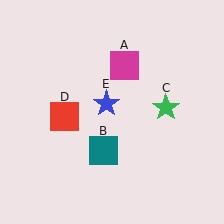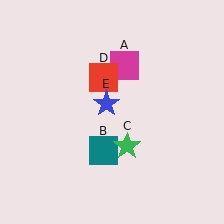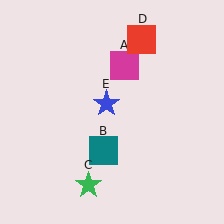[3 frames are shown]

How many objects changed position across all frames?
2 objects changed position: green star (object C), red square (object D).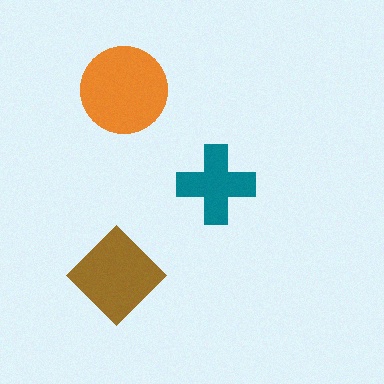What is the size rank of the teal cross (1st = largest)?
3rd.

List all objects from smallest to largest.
The teal cross, the brown diamond, the orange circle.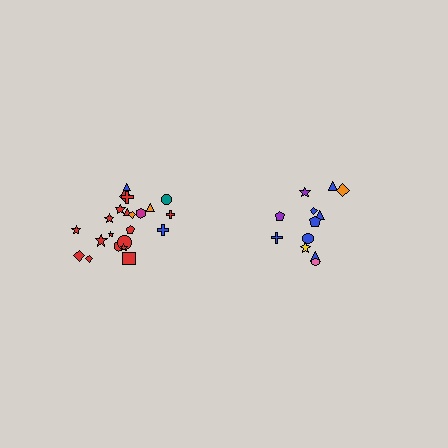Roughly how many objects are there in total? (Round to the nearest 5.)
Roughly 35 objects in total.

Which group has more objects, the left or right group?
The left group.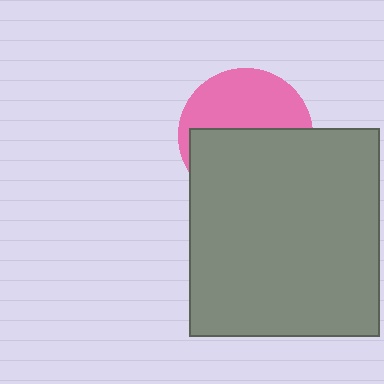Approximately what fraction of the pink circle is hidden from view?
Roughly 55% of the pink circle is hidden behind the gray rectangle.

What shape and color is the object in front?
The object in front is a gray rectangle.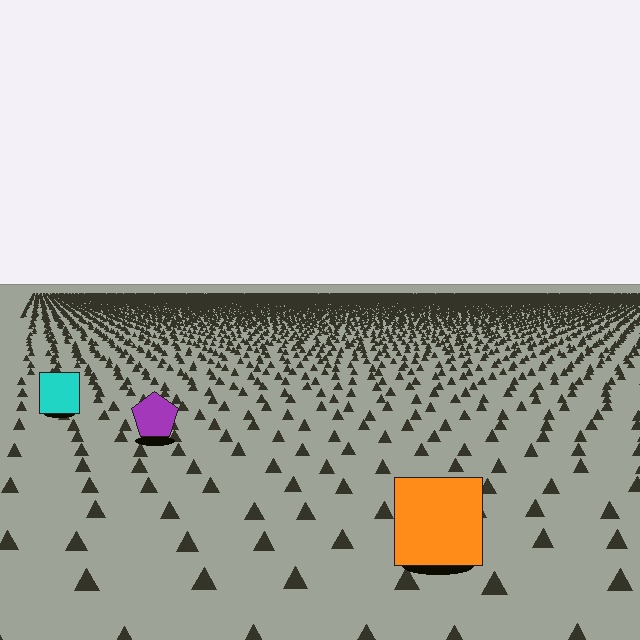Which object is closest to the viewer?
The orange square is closest. The texture marks near it are larger and more spread out.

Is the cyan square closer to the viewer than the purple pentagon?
No. The purple pentagon is closer — you can tell from the texture gradient: the ground texture is coarser near it.